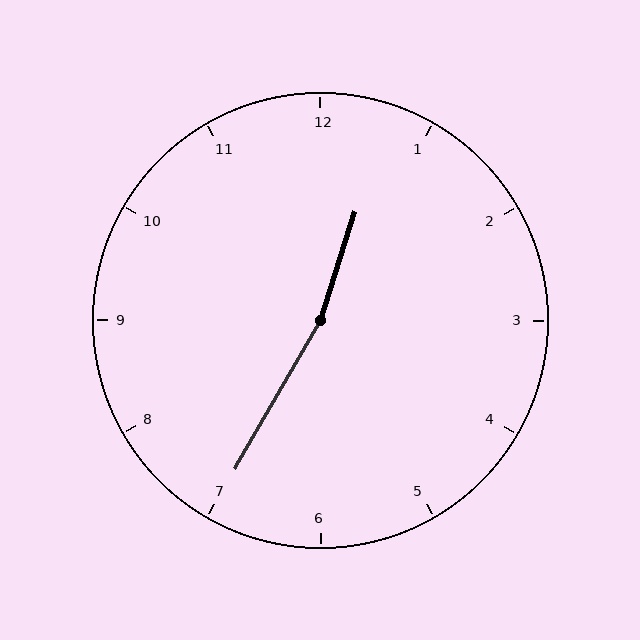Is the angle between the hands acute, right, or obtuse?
It is obtuse.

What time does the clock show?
12:35.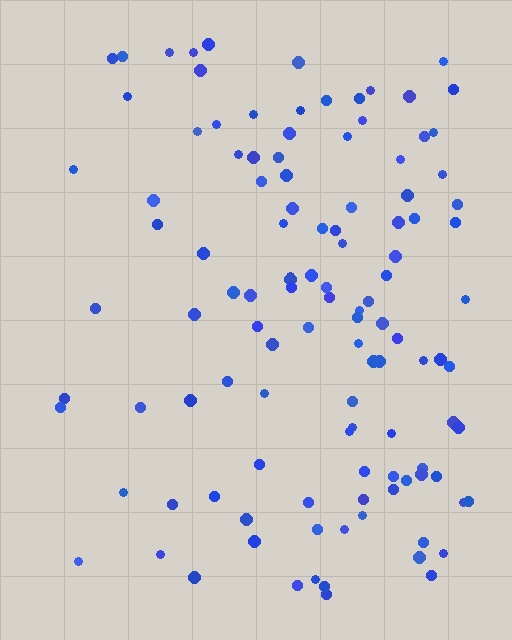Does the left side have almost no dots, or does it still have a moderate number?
Still a moderate number, just noticeably fewer than the right.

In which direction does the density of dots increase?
From left to right, with the right side densest.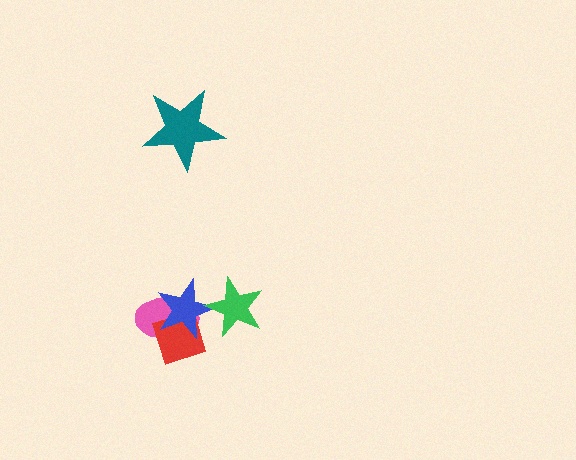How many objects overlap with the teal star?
0 objects overlap with the teal star.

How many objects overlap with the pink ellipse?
2 objects overlap with the pink ellipse.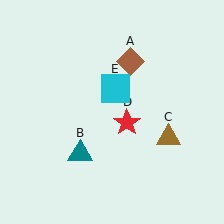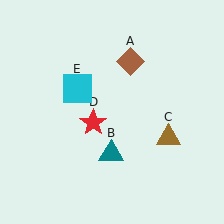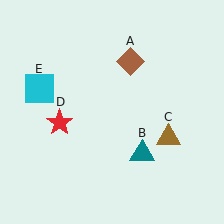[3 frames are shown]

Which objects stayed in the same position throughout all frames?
Brown diamond (object A) and brown triangle (object C) remained stationary.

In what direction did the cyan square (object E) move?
The cyan square (object E) moved left.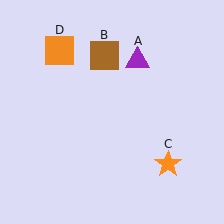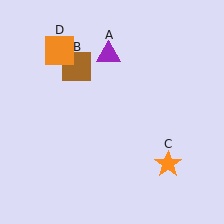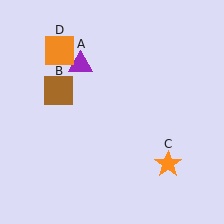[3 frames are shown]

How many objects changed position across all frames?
2 objects changed position: purple triangle (object A), brown square (object B).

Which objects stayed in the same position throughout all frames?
Orange star (object C) and orange square (object D) remained stationary.